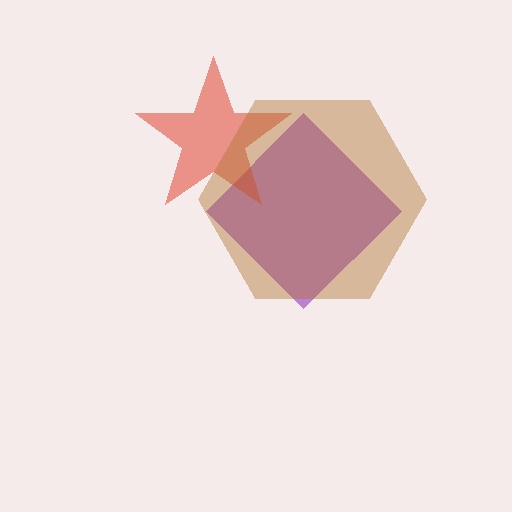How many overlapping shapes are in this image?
There are 3 overlapping shapes in the image.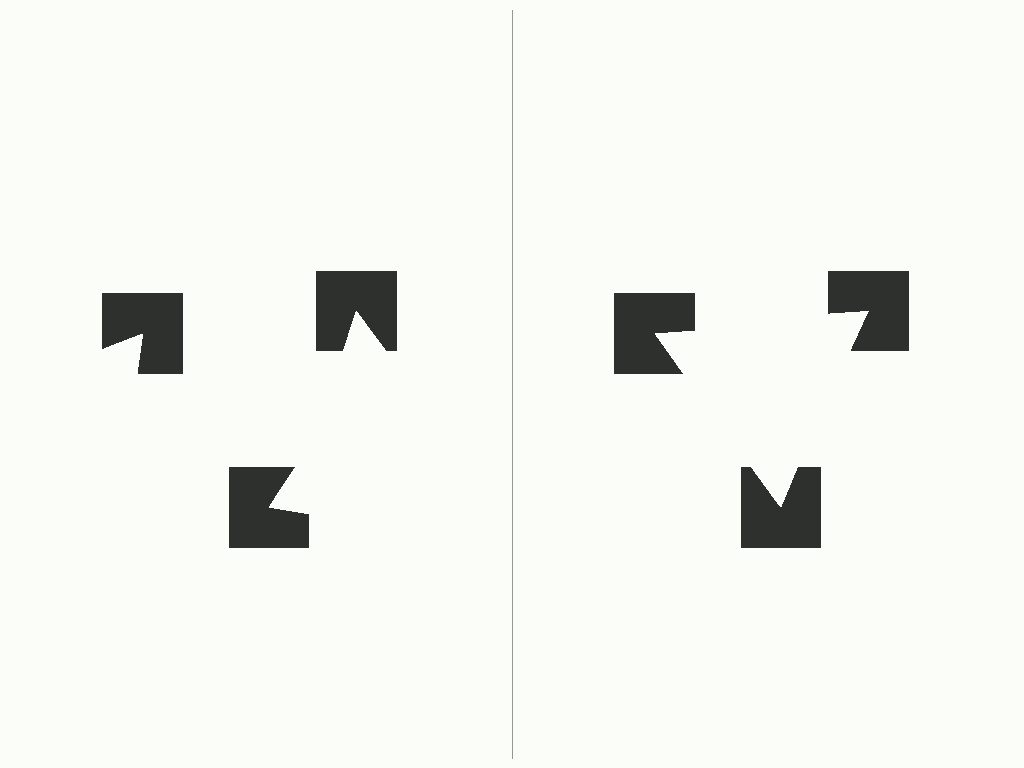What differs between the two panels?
The notched squares are positioned identically on both sides; only the wedge orientations differ. On the right they align to a triangle; on the left they are misaligned.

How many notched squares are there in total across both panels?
6 — 3 on each side.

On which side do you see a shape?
An illusory triangle appears on the right side. On the left side the wedge cuts are rotated, so no coherent shape forms.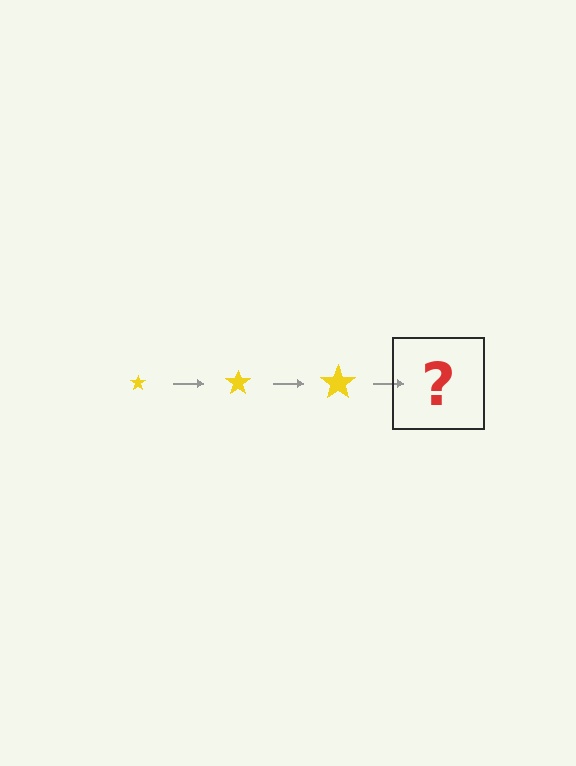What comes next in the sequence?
The next element should be a yellow star, larger than the previous one.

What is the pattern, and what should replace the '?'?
The pattern is that the star gets progressively larger each step. The '?' should be a yellow star, larger than the previous one.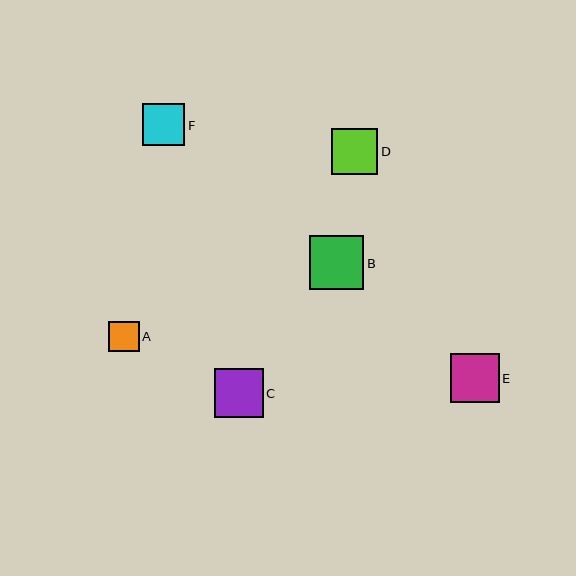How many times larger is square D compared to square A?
Square D is approximately 1.5 times the size of square A.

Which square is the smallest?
Square A is the smallest with a size of approximately 31 pixels.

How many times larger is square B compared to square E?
Square B is approximately 1.1 times the size of square E.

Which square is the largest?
Square B is the largest with a size of approximately 54 pixels.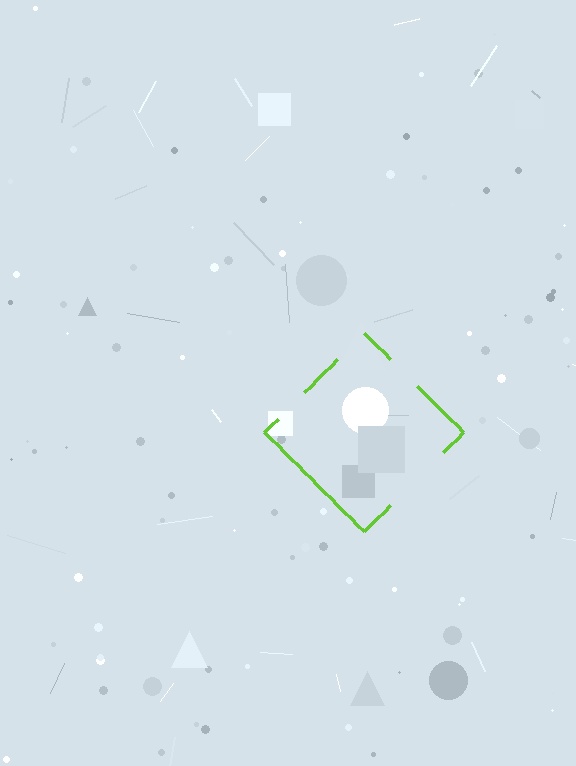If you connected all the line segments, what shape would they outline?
They would outline a diamond.